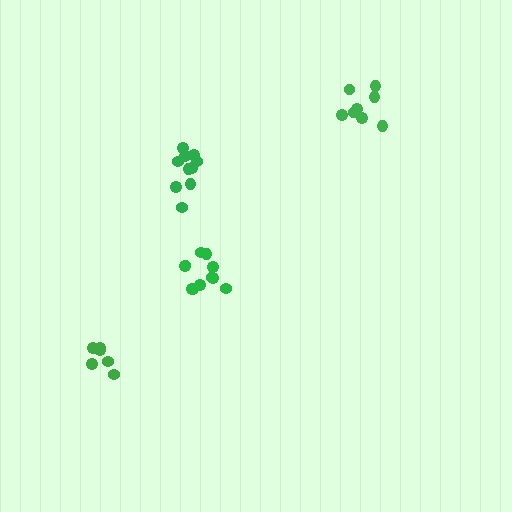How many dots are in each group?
Group 1: 11 dots, Group 2: 8 dots, Group 3: 6 dots, Group 4: 10 dots (35 total).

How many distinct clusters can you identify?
There are 4 distinct clusters.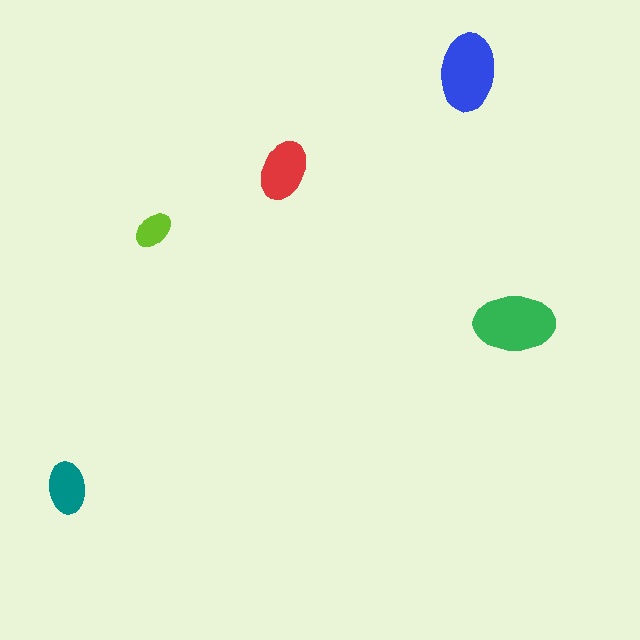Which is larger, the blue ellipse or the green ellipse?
The green one.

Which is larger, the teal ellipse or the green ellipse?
The green one.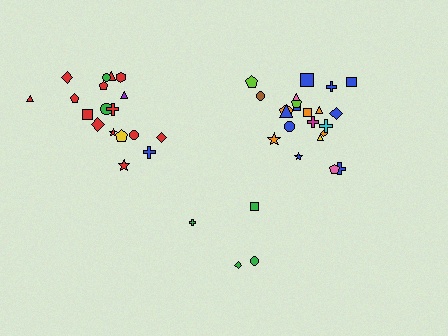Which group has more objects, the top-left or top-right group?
The top-right group.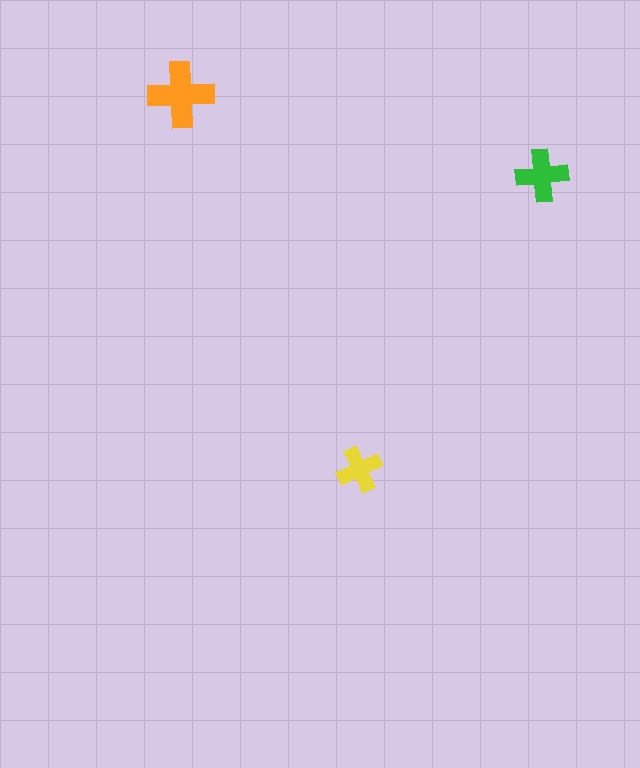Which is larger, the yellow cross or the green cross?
The green one.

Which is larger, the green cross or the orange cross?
The orange one.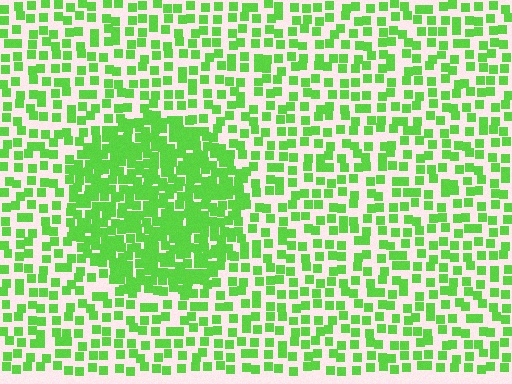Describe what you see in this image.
The image contains small lime elements arranged at two different densities. A circle-shaped region is visible where the elements are more densely packed than the surrounding area.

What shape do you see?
I see a circle.